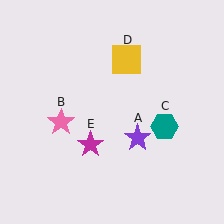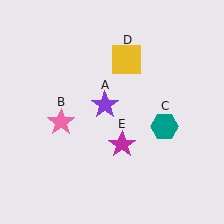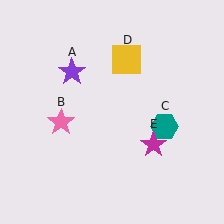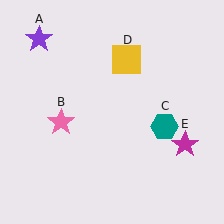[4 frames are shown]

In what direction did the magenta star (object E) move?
The magenta star (object E) moved right.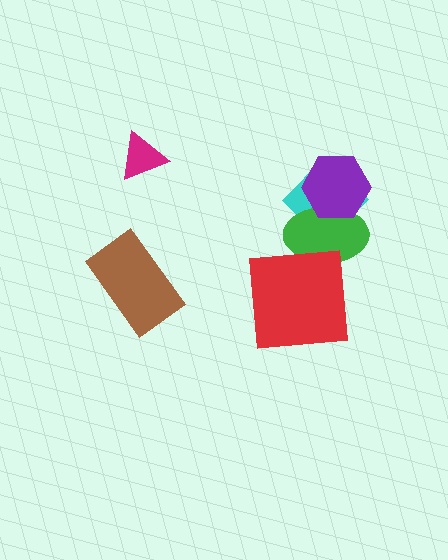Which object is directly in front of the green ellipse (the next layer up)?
The purple hexagon is directly in front of the green ellipse.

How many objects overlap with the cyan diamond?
2 objects overlap with the cyan diamond.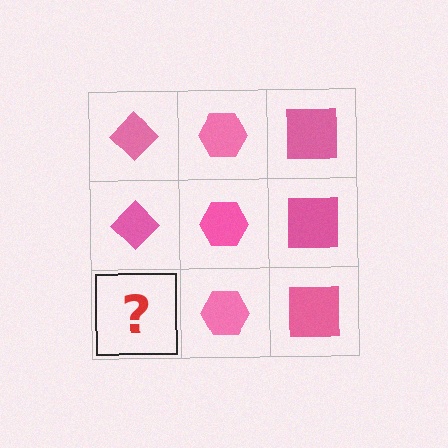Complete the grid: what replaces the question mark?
The question mark should be replaced with a pink diamond.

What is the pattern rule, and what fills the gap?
The rule is that each column has a consistent shape. The gap should be filled with a pink diamond.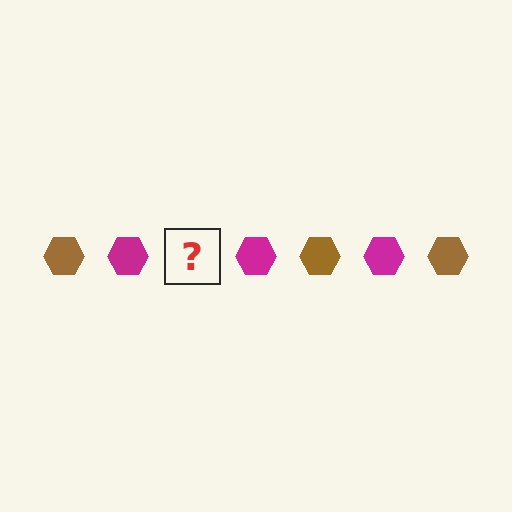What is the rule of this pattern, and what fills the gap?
The rule is that the pattern cycles through brown, magenta hexagons. The gap should be filled with a brown hexagon.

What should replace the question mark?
The question mark should be replaced with a brown hexagon.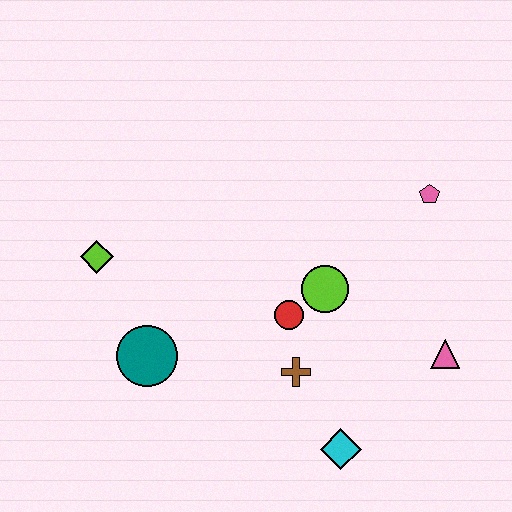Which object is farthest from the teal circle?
The pink pentagon is farthest from the teal circle.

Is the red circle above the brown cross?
Yes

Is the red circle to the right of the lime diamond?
Yes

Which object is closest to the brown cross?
The red circle is closest to the brown cross.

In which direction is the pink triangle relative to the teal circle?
The pink triangle is to the right of the teal circle.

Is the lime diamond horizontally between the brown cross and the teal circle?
No